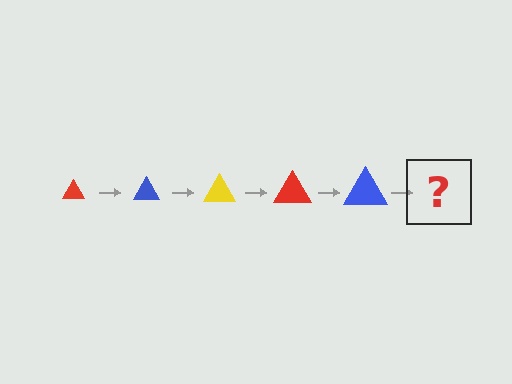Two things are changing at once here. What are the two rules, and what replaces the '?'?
The two rules are that the triangle grows larger each step and the color cycles through red, blue, and yellow. The '?' should be a yellow triangle, larger than the previous one.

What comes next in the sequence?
The next element should be a yellow triangle, larger than the previous one.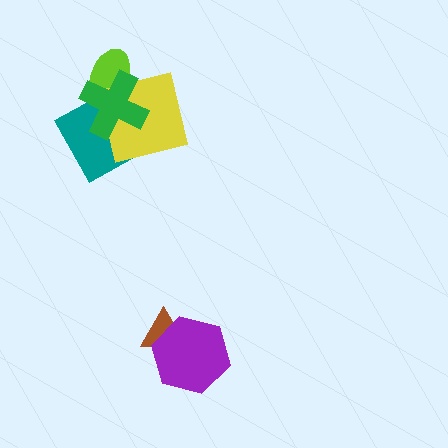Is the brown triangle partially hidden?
Yes, it is partially covered by another shape.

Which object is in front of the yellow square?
The green cross is in front of the yellow square.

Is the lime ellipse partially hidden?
Yes, it is partially covered by another shape.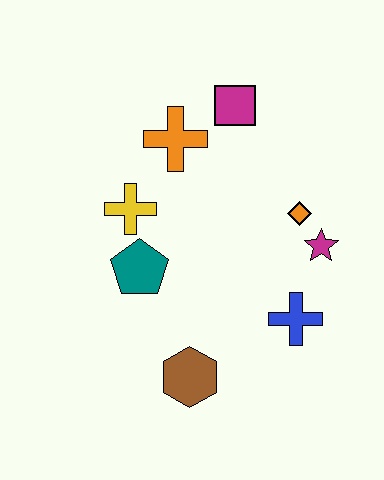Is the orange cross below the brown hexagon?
No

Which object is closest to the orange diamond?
The magenta star is closest to the orange diamond.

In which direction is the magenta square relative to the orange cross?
The magenta square is to the right of the orange cross.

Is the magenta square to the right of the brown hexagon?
Yes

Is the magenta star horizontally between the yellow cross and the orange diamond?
No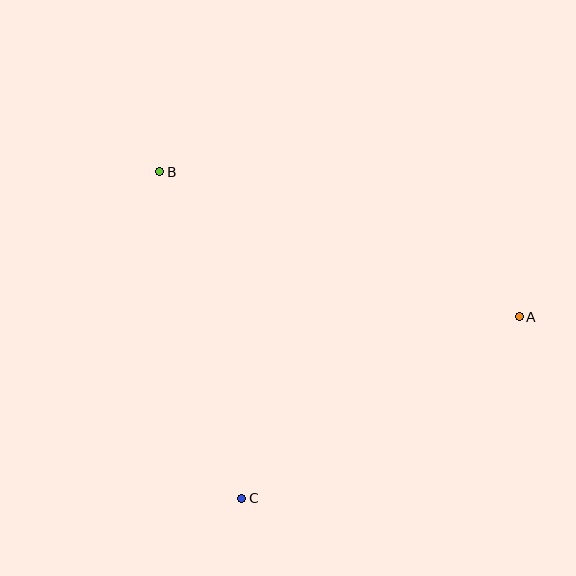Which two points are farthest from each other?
Points A and B are farthest from each other.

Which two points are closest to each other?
Points A and C are closest to each other.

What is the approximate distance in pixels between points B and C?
The distance between B and C is approximately 337 pixels.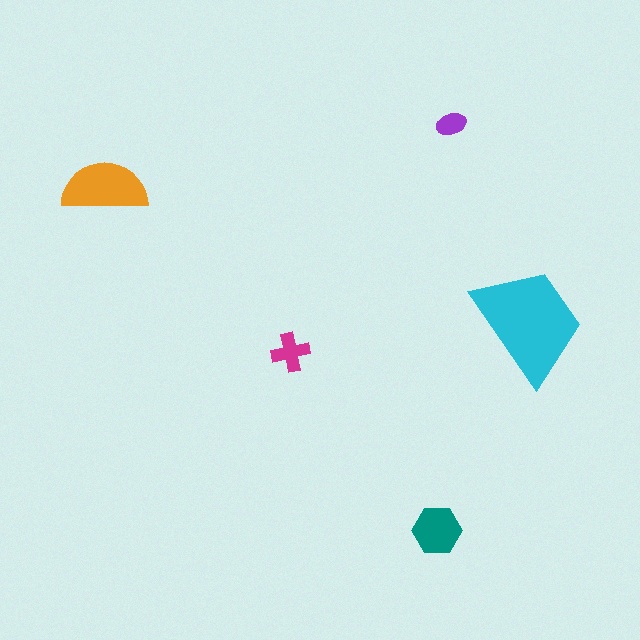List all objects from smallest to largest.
The purple ellipse, the magenta cross, the teal hexagon, the orange semicircle, the cyan trapezoid.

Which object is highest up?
The purple ellipse is topmost.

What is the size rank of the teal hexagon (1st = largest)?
3rd.